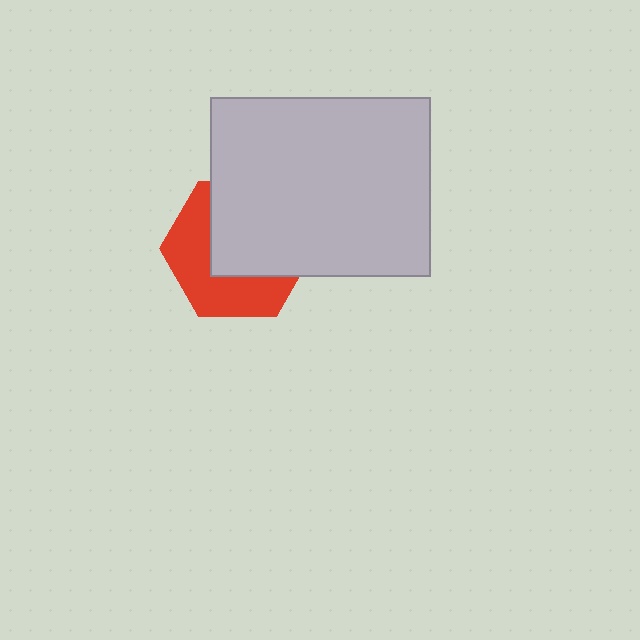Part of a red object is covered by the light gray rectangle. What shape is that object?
It is a hexagon.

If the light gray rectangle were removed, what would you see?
You would see the complete red hexagon.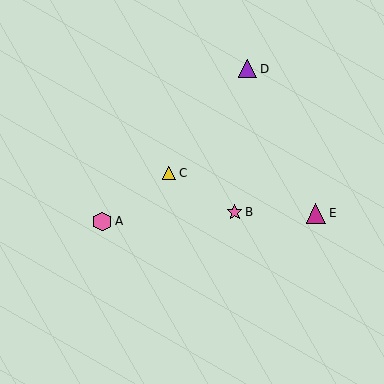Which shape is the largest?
The magenta triangle (labeled E) is the largest.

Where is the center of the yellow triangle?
The center of the yellow triangle is at (169, 173).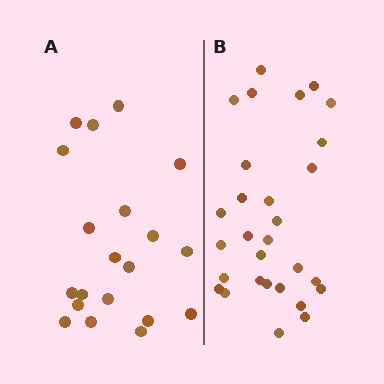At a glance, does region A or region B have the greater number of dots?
Region B (the right region) has more dots.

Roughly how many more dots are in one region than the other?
Region B has roughly 8 or so more dots than region A.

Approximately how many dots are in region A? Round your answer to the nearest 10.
About 20 dots.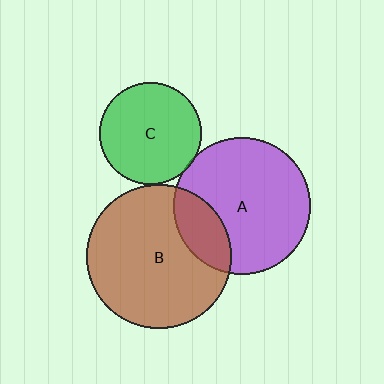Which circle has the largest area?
Circle B (brown).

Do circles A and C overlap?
Yes.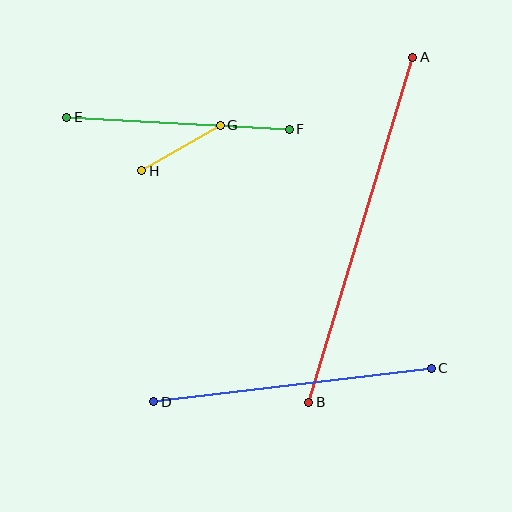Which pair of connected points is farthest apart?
Points A and B are farthest apart.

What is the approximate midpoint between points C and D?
The midpoint is at approximately (293, 385) pixels.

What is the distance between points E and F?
The distance is approximately 223 pixels.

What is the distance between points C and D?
The distance is approximately 280 pixels.